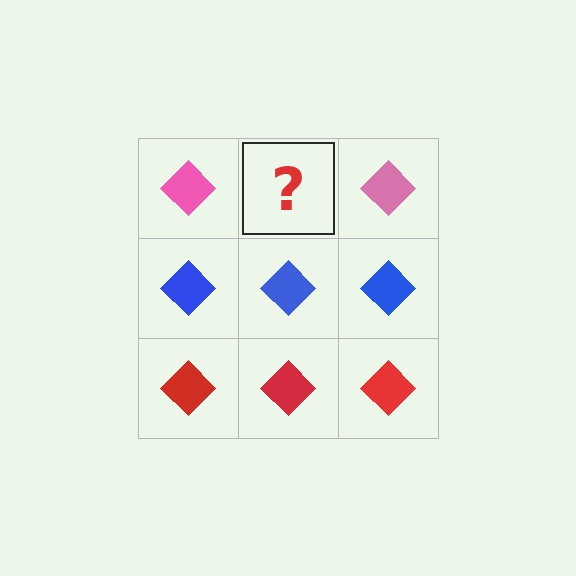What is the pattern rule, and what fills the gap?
The rule is that each row has a consistent color. The gap should be filled with a pink diamond.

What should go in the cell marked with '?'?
The missing cell should contain a pink diamond.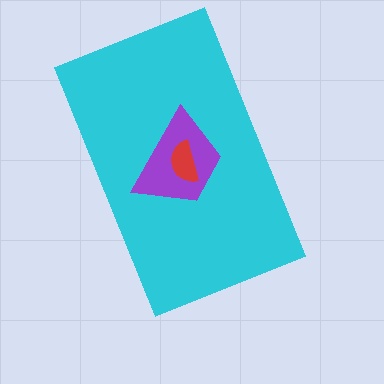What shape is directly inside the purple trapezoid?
The red semicircle.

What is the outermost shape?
The cyan rectangle.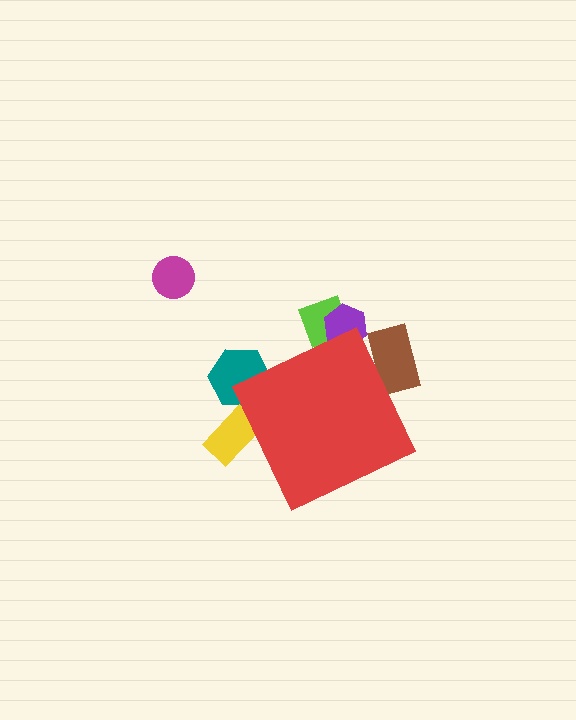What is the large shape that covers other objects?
A red diamond.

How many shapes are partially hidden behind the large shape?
5 shapes are partially hidden.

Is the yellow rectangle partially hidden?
Yes, the yellow rectangle is partially hidden behind the red diamond.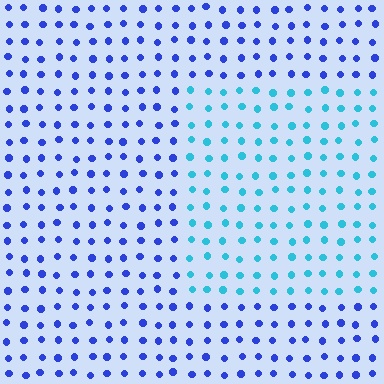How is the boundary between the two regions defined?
The boundary is defined purely by a slight shift in hue (about 45 degrees). Spacing, size, and orientation are identical on both sides.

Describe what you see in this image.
The image is filled with small blue elements in a uniform arrangement. A rectangle-shaped region is visible where the elements are tinted to a slightly different hue, forming a subtle color boundary.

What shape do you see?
I see a rectangle.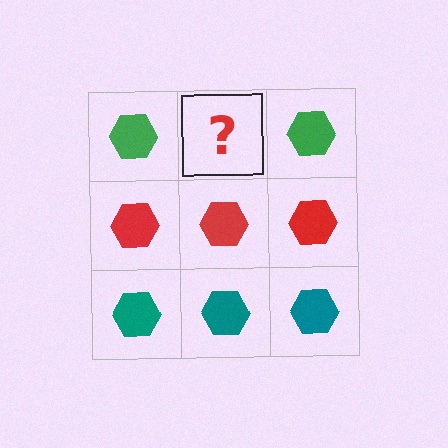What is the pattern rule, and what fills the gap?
The rule is that each row has a consistent color. The gap should be filled with a green hexagon.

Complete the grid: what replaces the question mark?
The question mark should be replaced with a green hexagon.